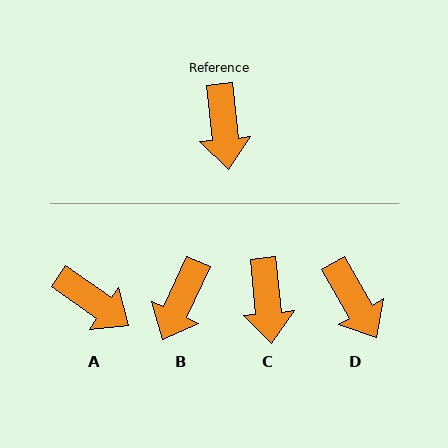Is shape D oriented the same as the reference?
No, it is off by about 24 degrees.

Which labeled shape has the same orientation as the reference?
C.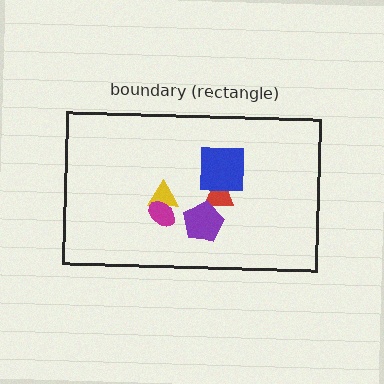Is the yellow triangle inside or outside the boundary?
Inside.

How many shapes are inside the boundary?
6 inside, 0 outside.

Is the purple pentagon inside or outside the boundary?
Inside.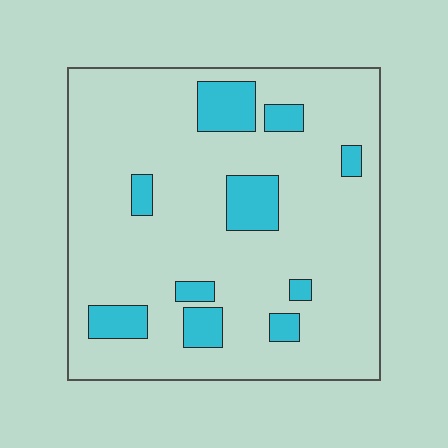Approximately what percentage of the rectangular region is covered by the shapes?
Approximately 15%.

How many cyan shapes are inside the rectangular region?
10.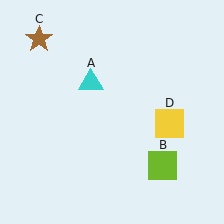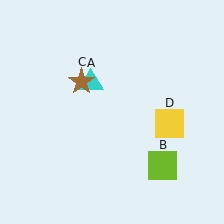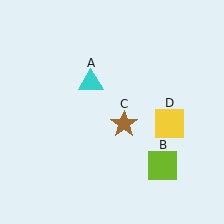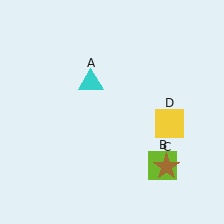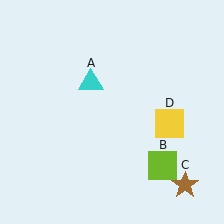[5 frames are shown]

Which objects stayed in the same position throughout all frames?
Cyan triangle (object A) and lime square (object B) and yellow square (object D) remained stationary.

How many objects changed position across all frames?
1 object changed position: brown star (object C).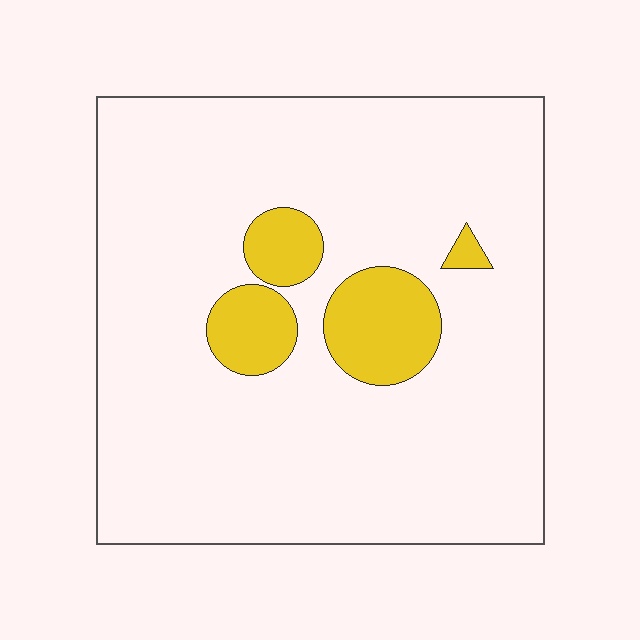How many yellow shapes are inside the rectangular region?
4.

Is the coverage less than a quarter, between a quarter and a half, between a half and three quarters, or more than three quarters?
Less than a quarter.